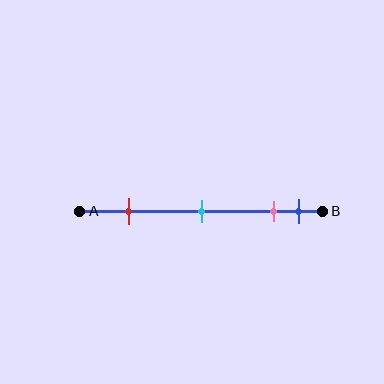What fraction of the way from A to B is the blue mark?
The blue mark is approximately 90% (0.9) of the way from A to B.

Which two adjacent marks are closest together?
The pink and blue marks are the closest adjacent pair.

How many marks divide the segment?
There are 4 marks dividing the segment.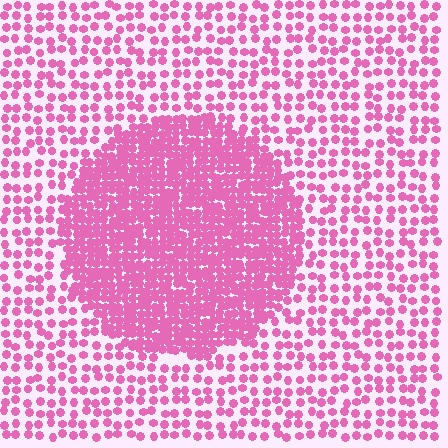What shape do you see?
I see a circle.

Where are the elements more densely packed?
The elements are more densely packed inside the circle boundary.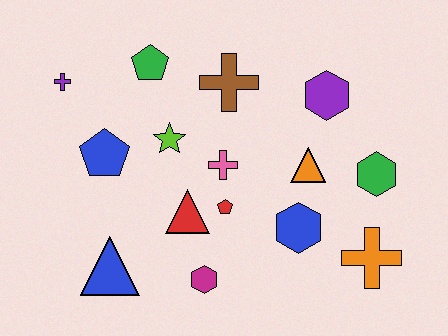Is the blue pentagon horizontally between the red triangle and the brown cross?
No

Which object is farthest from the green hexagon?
The purple cross is farthest from the green hexagon.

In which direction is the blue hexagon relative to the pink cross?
The blue hexagon is to the right of the pink cross.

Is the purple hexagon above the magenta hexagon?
Yes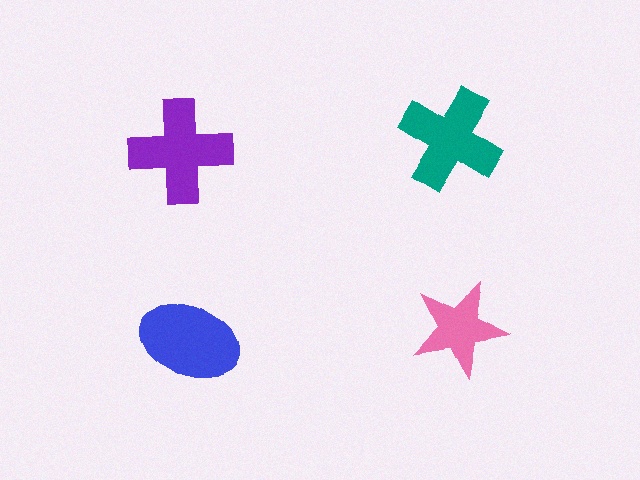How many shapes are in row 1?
2 shapes.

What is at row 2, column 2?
A pink star.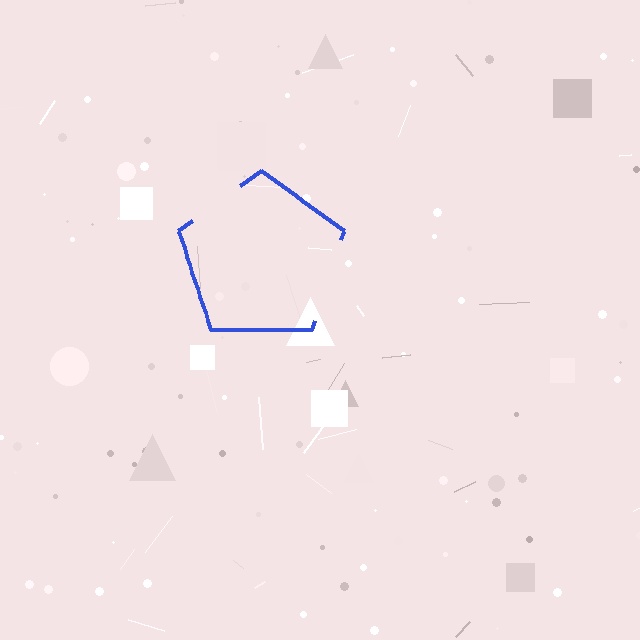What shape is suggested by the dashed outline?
The dashed outline suggests a pentagon.